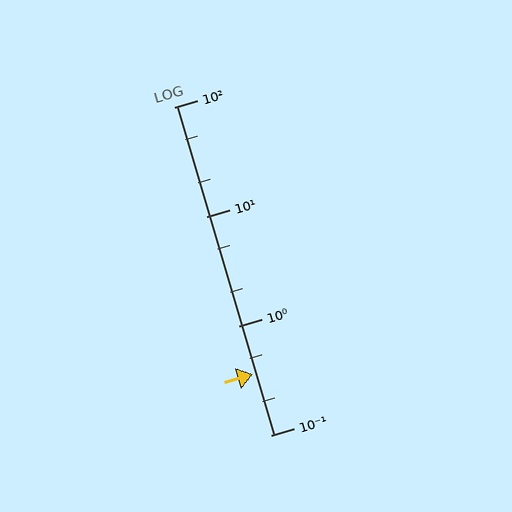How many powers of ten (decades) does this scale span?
The scale spans 3 decades, from 0.1 to 100.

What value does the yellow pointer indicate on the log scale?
The pointer indicates approximately 0.36.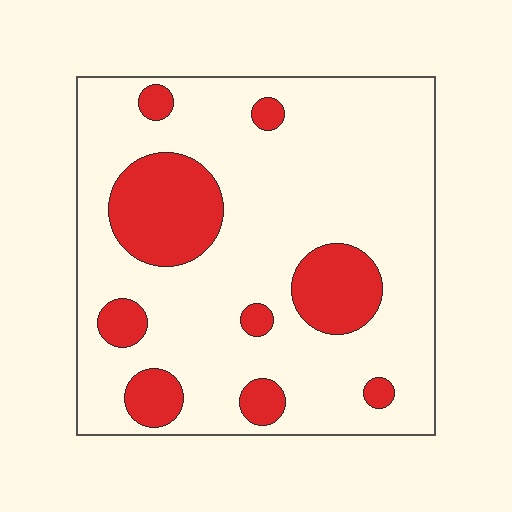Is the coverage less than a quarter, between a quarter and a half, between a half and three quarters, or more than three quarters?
Less than a quarter.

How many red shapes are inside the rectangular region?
9.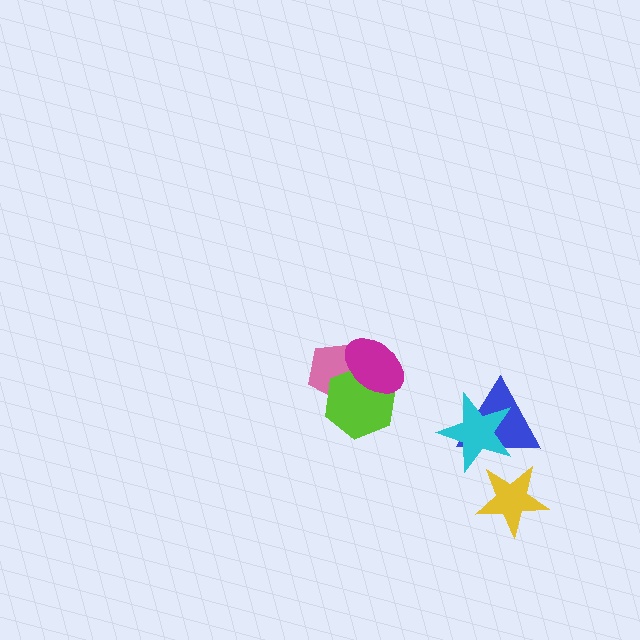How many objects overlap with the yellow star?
1 object overlaps with the yellow star.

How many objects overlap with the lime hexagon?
2 objects overlap with the lime hexagon.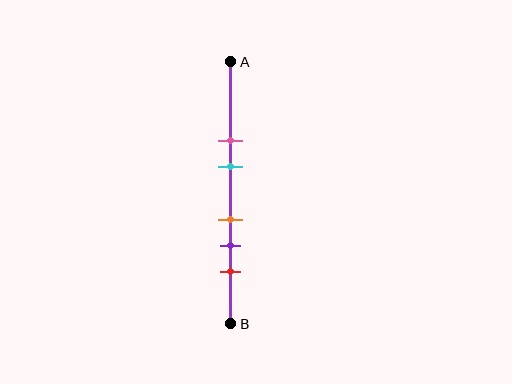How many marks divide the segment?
There are 5 marks dividing the segment.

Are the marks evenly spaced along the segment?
No, the marks are not evenly spaced.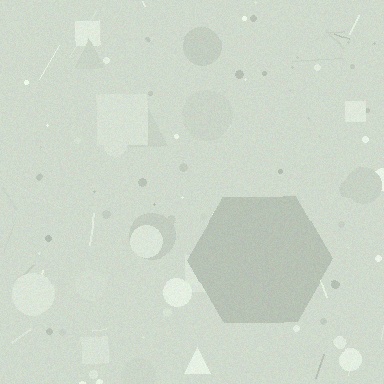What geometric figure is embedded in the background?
A hexagon is embedded in the background.